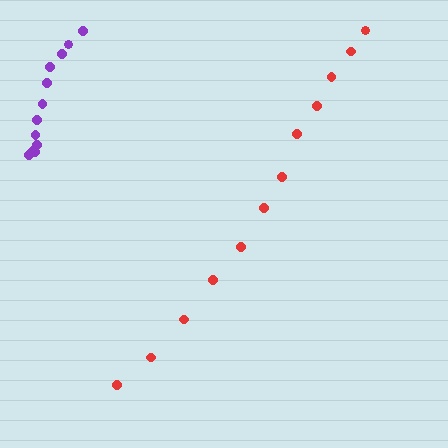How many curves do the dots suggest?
There are 2 distinct paths.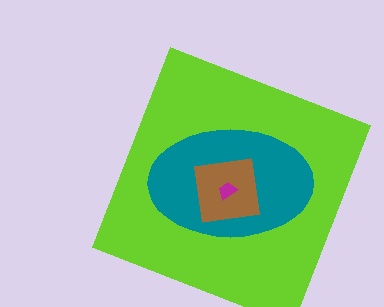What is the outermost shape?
The lime square.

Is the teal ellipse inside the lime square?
Yes.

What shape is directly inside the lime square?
The teal ellipse.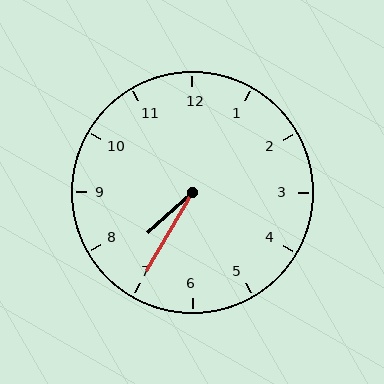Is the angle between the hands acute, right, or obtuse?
It is acute.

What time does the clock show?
7:35.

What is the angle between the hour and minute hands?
Approximately 18 degrees.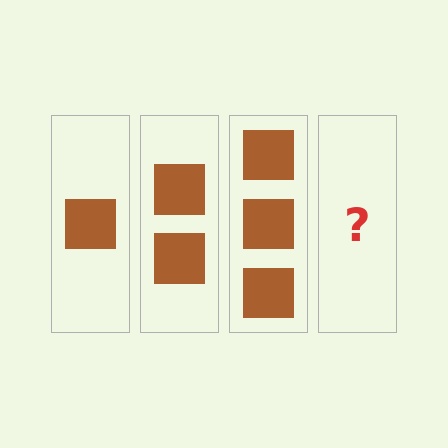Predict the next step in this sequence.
The next step is 4 squares.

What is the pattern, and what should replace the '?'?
The pattern is that each step adds one more square. The '?' should be 4 squares.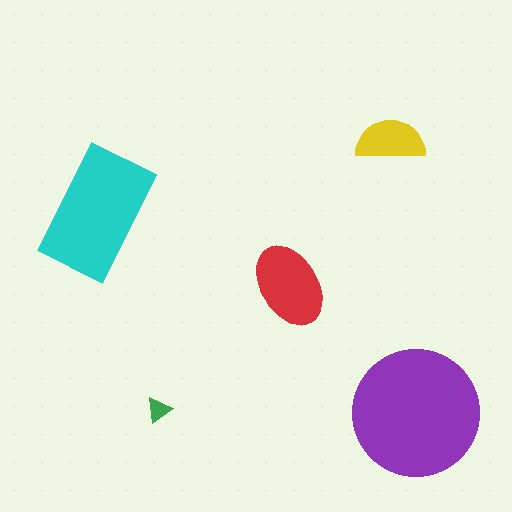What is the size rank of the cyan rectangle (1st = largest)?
2nd.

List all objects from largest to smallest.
The purple circle, the cyan rectangle, the red ellipse, the yellow semicircle, the green triangle.